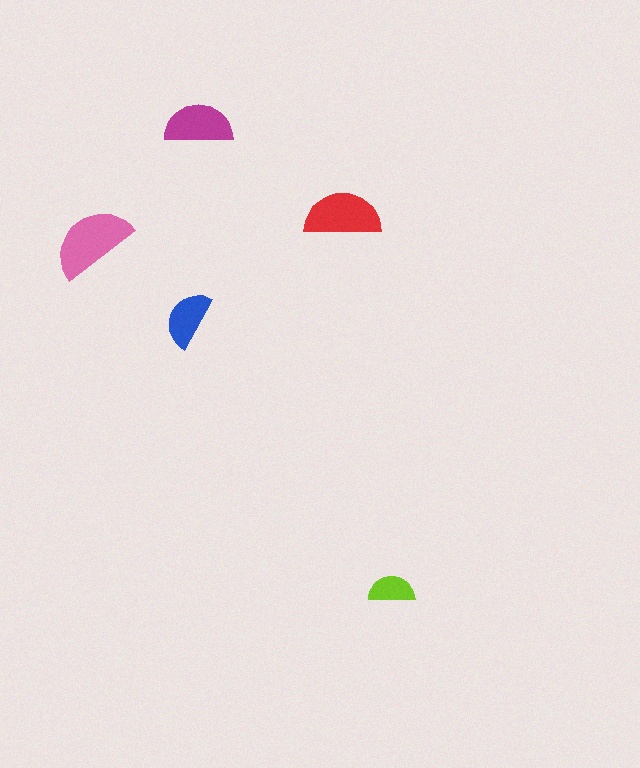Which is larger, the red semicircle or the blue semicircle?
The red one.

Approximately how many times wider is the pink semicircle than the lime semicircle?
About 2 times wider.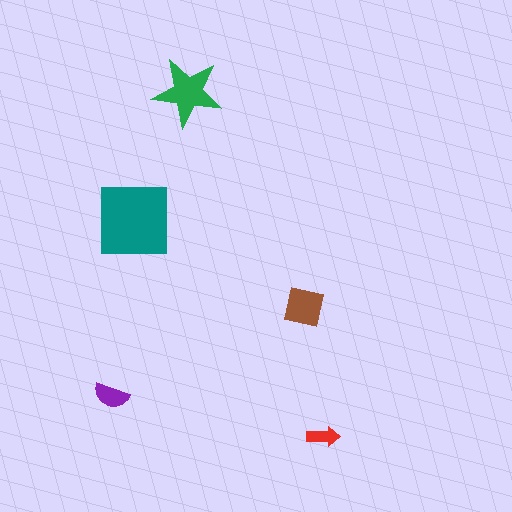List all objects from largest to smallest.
The teal square, the green star, the brown square, the purple semicircle, the red arrow.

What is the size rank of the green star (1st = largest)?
2nd.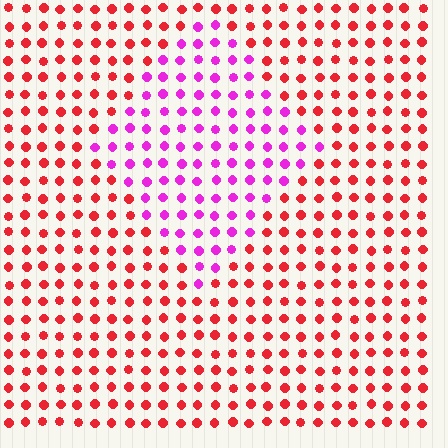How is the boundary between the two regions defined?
The boundary is defined purely by a slight shift in hue (about 53 degrees). Spacing, size, and orientation are identical on both sides.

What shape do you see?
I see a diamond.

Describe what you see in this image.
The image is filled with small red elements in a uniform arrangement. A diamond-shaped region is visible where the elements are tinted to a slightly different hue, forming a subtle color boundary.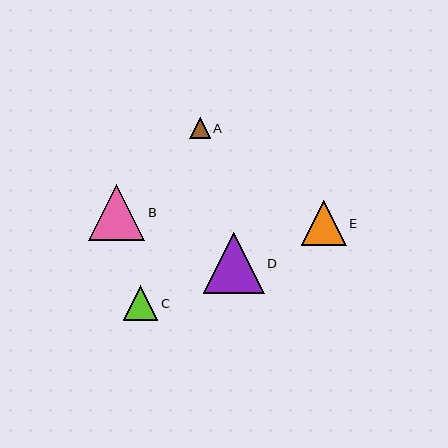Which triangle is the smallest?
Triangle A is the smallest with a size of approximately 21 pixels.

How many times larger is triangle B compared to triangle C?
Triangle B is approximately 1.6 times the size of triangle C.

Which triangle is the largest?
Triangle D is the largest with a size of approximately 61 pixels.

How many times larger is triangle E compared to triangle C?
Triangle E is approximately 1.3 times the size of triangle C.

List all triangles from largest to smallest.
From largest to smallest: D, B, E, C, A.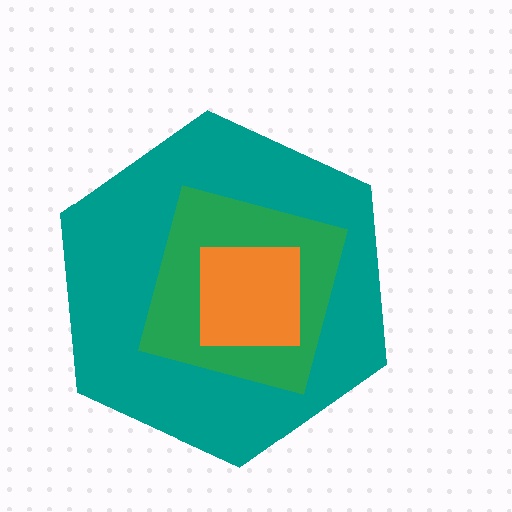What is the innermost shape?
The orange square.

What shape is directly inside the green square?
The orange square.